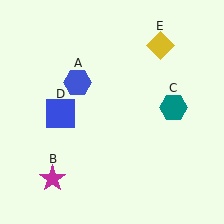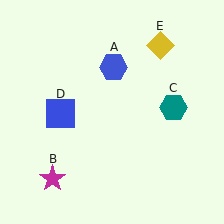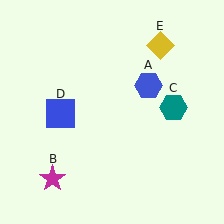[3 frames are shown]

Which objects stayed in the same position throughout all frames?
Magenta star (object B) and teal hexagon (object C) and blue square (object D) and yellow diamond (object E) remained stationary.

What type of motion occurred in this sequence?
The blue hexagon (object A) rotated clockwise around the center of the scene.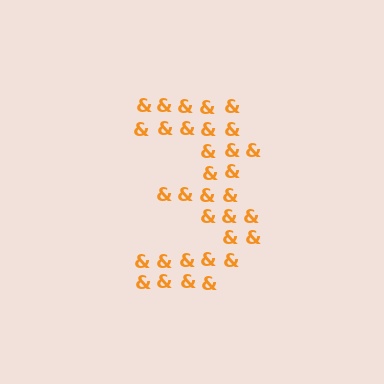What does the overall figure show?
The overall figure shows the digit 3.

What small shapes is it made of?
It is made of small ampersands.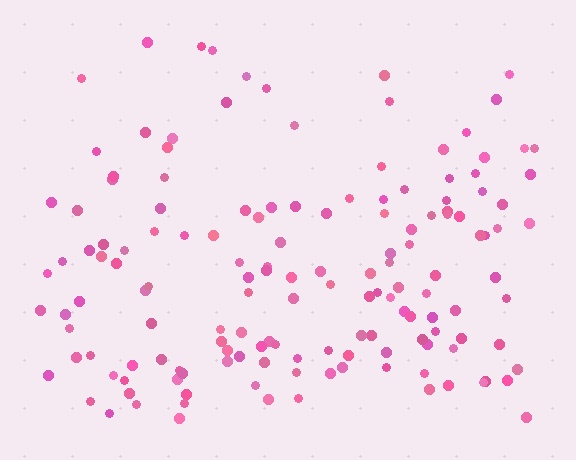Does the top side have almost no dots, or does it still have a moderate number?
Still a moderate number, just noticeably fewer than the bottom.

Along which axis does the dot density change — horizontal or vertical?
Vertical.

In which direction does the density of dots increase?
From top to bottom, with the bottom side densest.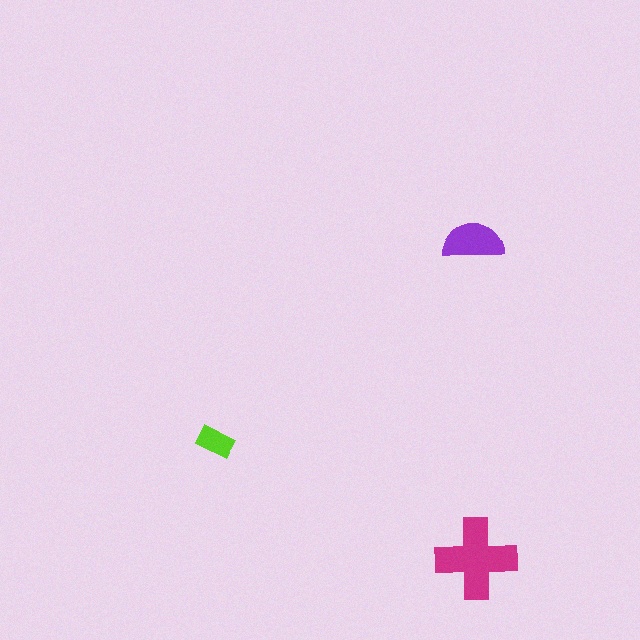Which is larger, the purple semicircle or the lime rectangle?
The purple semicircle.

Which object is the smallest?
The lime rectangle.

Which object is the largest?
The magenta cross.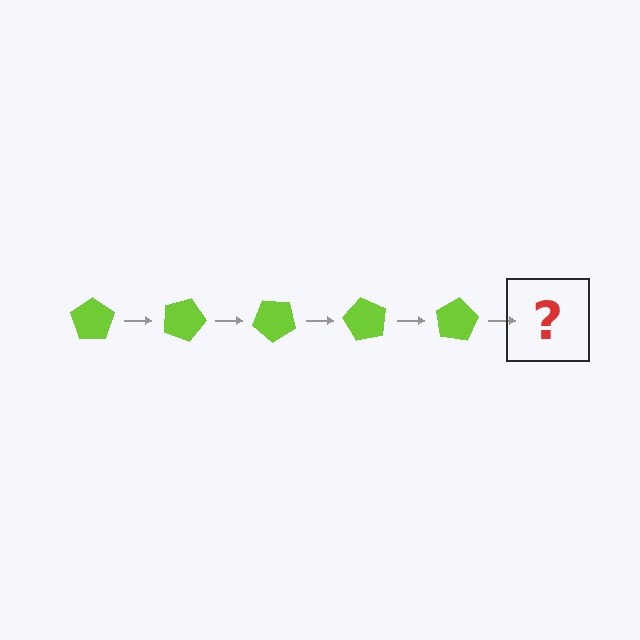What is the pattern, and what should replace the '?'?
The pattern is that the pentagon rotates 20 degrees each step. The '?' should be a lime pentagon rotated 100 degrees.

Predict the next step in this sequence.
The next step is a lime pentagon rotated 100 degrees.